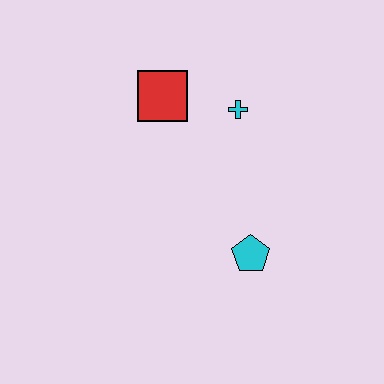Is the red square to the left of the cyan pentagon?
Yes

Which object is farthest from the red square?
The cyan pentagon is farthest from the red square.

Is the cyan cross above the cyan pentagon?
Yes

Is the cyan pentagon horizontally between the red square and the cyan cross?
No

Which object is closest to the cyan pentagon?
The cyan cross is closest to the cyan pentagon.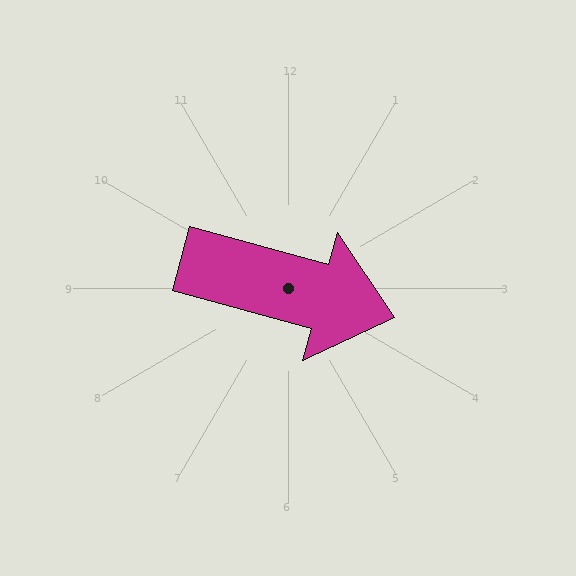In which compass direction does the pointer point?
East.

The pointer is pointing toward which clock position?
Roughly 4 o'clock.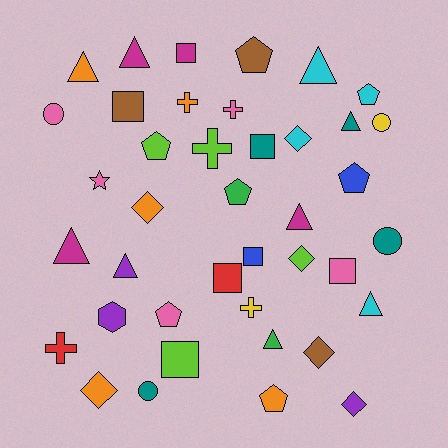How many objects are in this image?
There are 40 objects.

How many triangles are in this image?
There are 9 triangles.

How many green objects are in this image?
There are 2 green objects.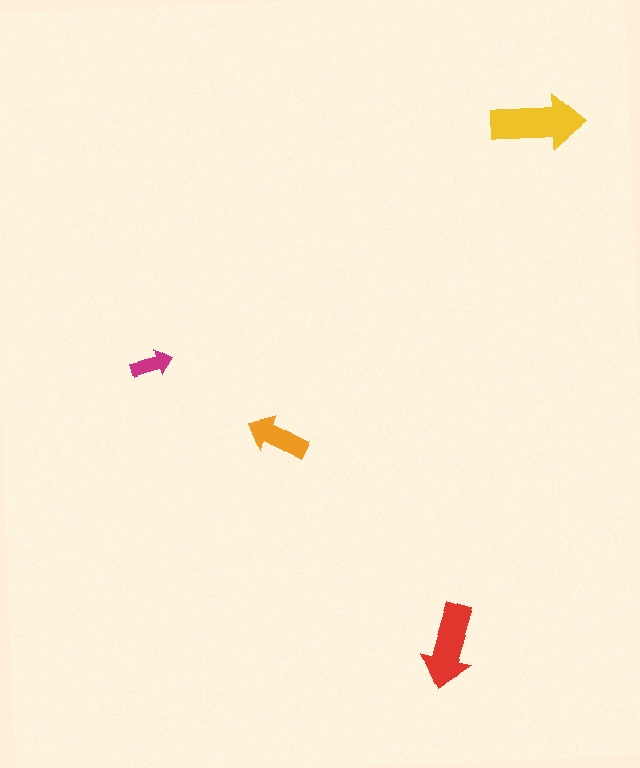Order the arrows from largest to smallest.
the yellow one, the red one, the orange one, the magenta one.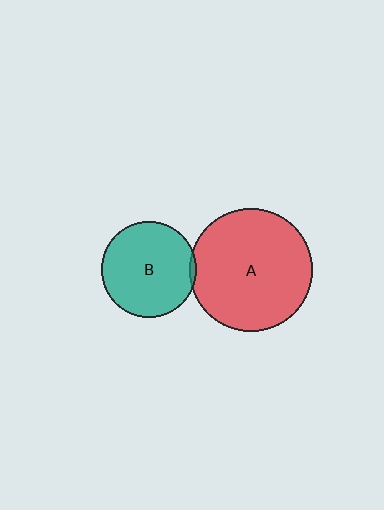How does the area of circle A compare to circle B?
Approximately 1.7 times.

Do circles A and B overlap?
Yes.